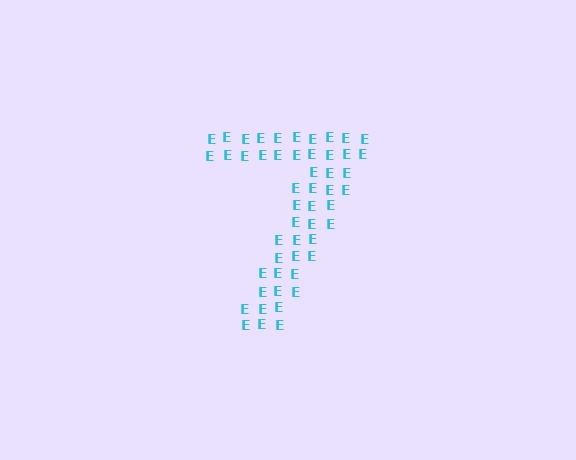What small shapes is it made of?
It is made of small letter E's.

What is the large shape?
The large shape is the digit 7.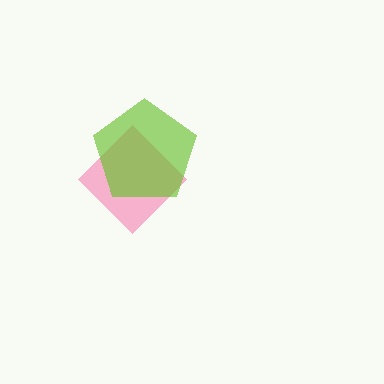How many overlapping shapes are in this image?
There are 2 overlapping shapes in the image.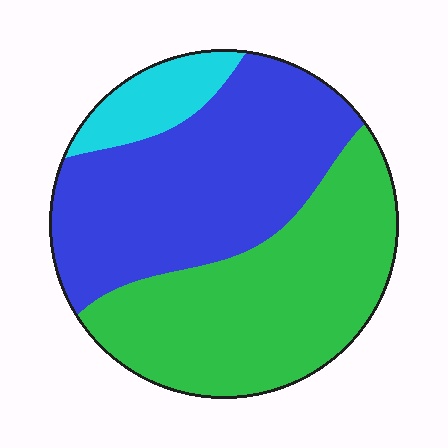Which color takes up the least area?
Cyan, at roughly 10%.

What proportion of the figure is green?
Green covers 45% of the figure.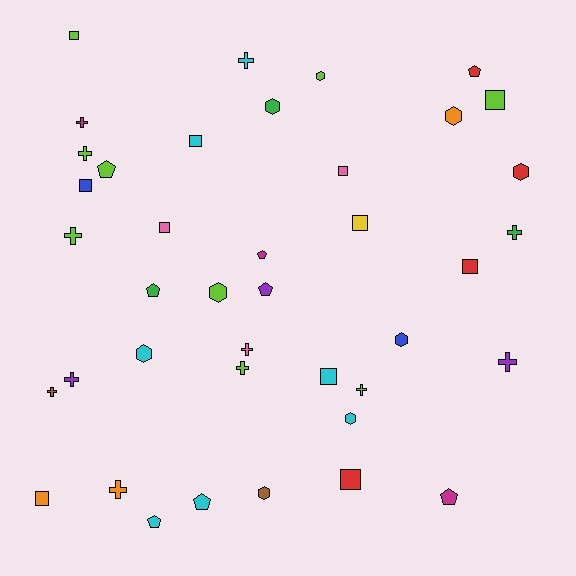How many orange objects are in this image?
There are 3 orange objects.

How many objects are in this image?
There are 40 objects.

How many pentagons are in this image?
There are 8 pentagons.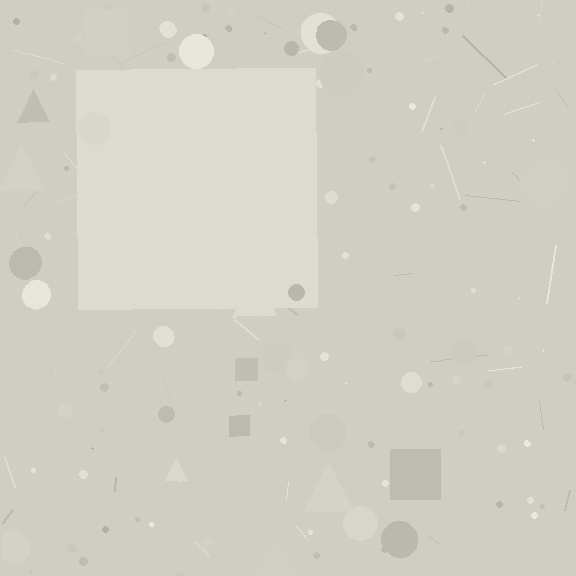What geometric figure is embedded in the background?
A square is embedded in the background.